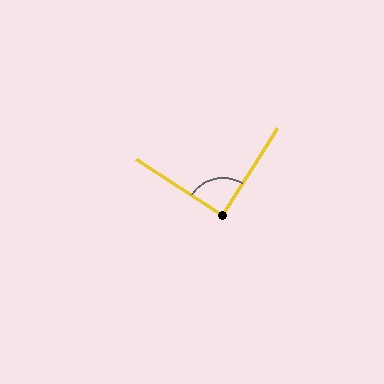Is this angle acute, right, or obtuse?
It is approximately a right angle.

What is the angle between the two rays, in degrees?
Approximately 89 degrees.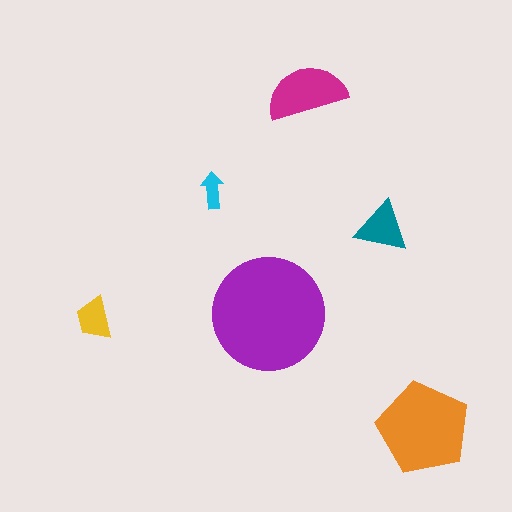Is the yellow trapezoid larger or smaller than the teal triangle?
Smaller.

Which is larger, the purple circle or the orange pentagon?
The purple circle.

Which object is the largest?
The purple circle.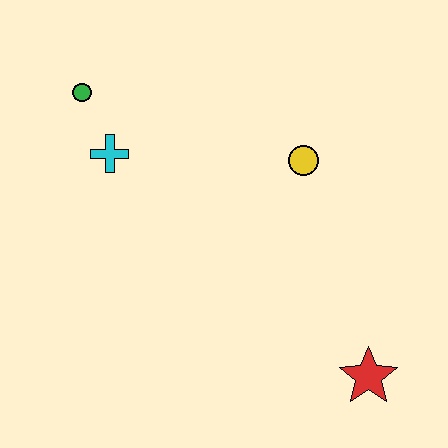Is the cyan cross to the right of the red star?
No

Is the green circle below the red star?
No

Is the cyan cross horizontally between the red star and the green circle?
Yes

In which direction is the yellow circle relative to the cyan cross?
The yellow circle is to the right of the cyan cross.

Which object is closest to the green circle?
The cyan cross is closest to the green circle.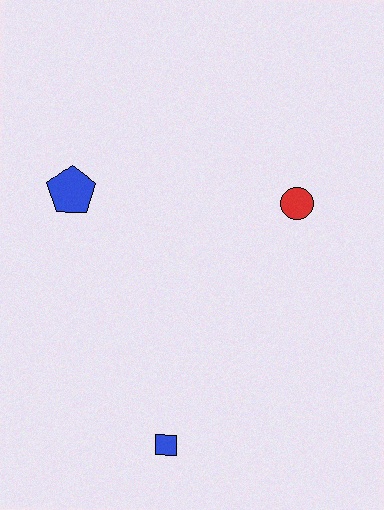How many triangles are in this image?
There are no triangles.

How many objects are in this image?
There are 3 objects.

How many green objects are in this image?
There are no green objects.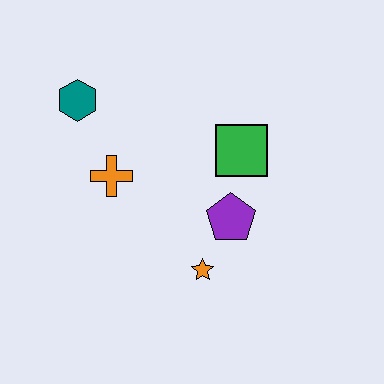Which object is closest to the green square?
The purple pentagon is closest to the green square.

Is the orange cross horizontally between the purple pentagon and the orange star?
No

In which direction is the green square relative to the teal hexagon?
The green square is to the right of the teal hexagon.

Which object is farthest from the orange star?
The teal hexagon is farthest from the orange star.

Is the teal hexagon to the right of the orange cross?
No